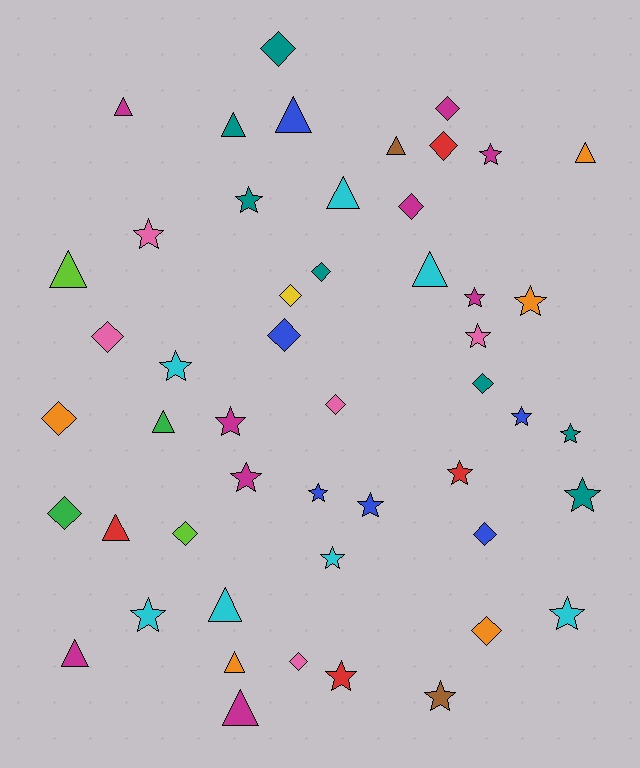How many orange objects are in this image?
There are 5 orange objects.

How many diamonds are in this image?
There are 16 diamonds.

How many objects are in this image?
There are 50 objects.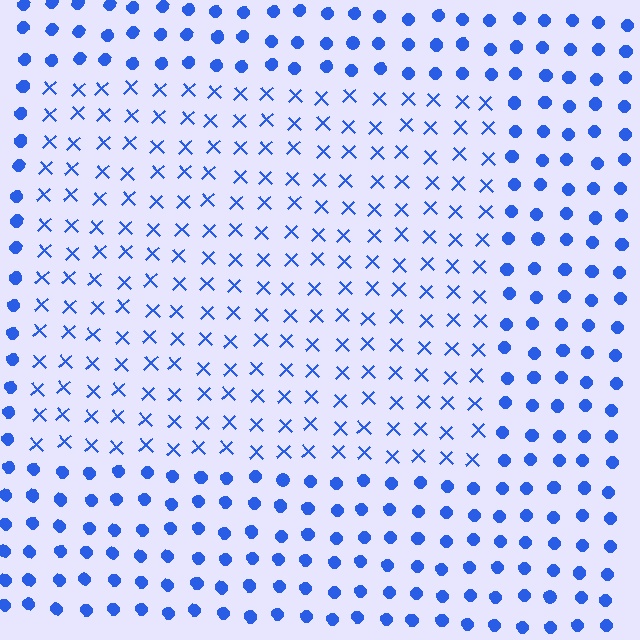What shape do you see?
I see a rectangle.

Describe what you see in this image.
The image is filled with small blue elements arranged in a uniform grid. A rectangle-shaped region contains X marks, while the surrounding area contains circles. The boundary is defined purely by the change in element shape.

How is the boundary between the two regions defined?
The boundary is defined by a change in element shape: X marks inside vs. circles outside. All elements share the same color and spacing.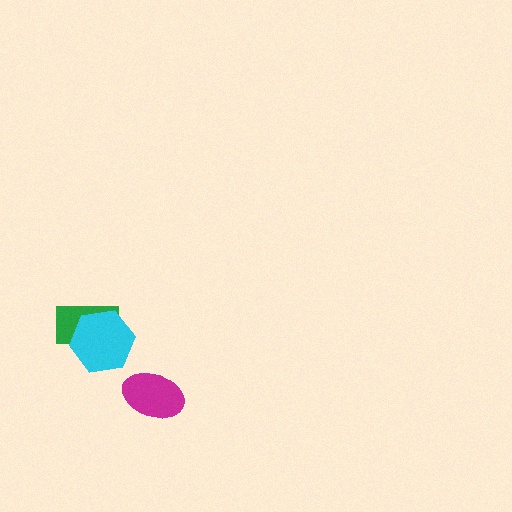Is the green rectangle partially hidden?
Yes, it is partially covered by another shape.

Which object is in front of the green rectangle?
The cyan hexagon is in front of the green rectangle.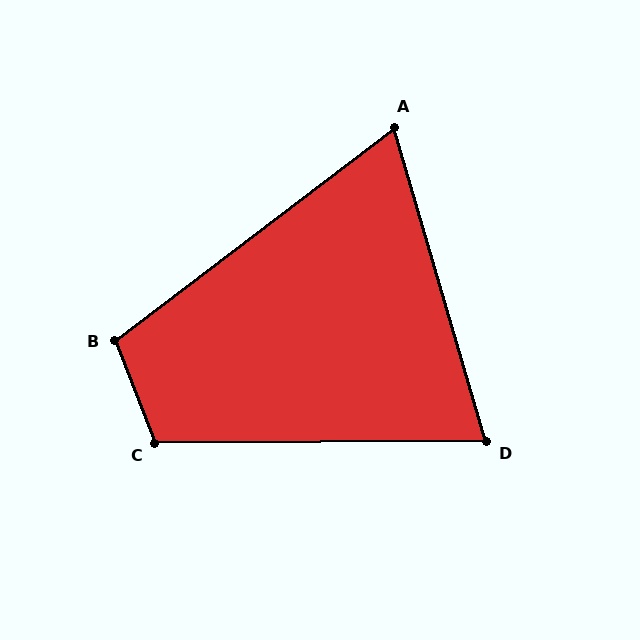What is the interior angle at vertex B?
Approximately 106 degrees (obtuse).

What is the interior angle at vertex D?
Approximately 74 degrees (acute).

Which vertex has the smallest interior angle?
A, at approximately 69 degrees.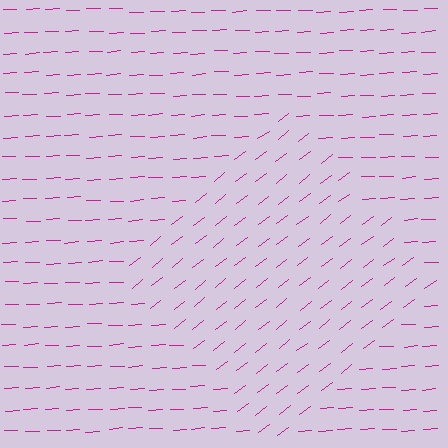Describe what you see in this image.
The image is filled with small magenta line segments. A diamond region in the image has lines oriented differently from the surrounding lines, creating a visible texture boundary.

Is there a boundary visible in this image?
Yes, there is a texture boundary formed by a change in line orientation.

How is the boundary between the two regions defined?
The boundary is defined purely by a change in line orientation (approximately 35 degrees difference). All lines are the same color and thickness.